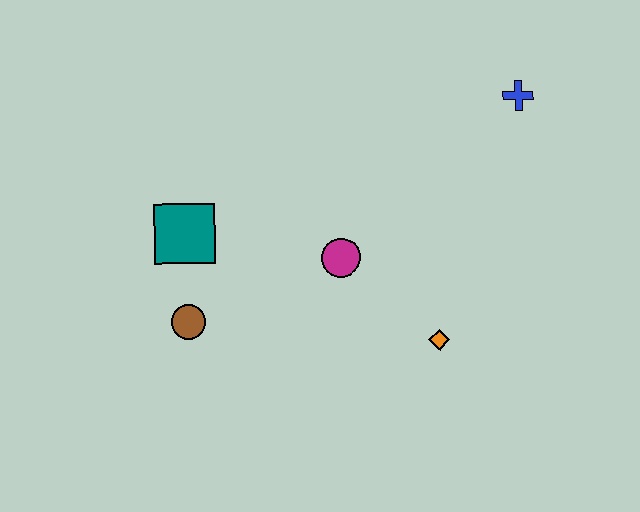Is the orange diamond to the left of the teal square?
No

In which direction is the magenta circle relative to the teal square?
The magenta circle is to the right of the teal square.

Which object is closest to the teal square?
The brown circle is closest to the teal square.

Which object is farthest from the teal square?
The blue cross is farthest from the teal square.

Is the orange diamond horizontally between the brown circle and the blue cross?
Yes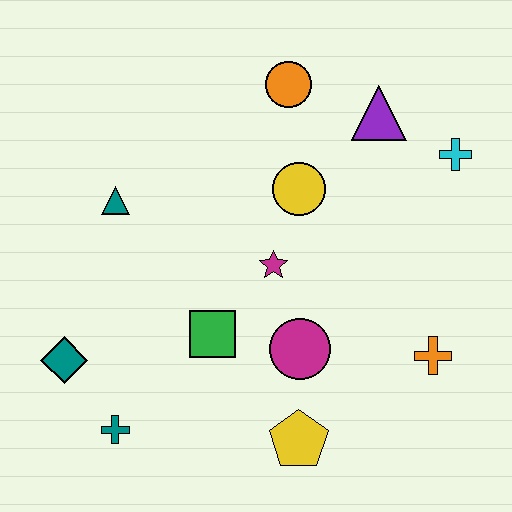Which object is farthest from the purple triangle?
The teal cross is farthest from the purple triangle.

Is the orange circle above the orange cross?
Yes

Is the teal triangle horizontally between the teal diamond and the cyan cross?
Yes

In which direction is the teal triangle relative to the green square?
The teal triangle is above the green square.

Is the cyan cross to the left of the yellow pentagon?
No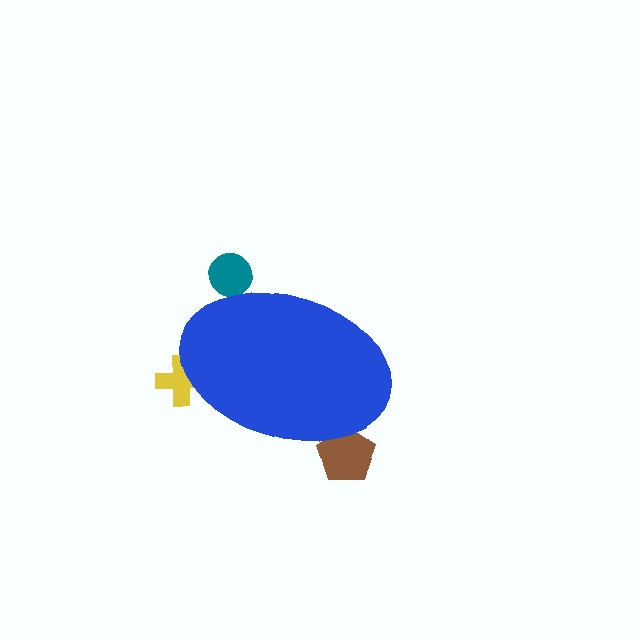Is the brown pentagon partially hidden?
Yes, the brown pentagon is partially hidden behind the blue ellipse.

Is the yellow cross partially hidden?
Yes, the yellow cross is partially hidden behind the blue ellipse.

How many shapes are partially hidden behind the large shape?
3 shapes are partially hidden.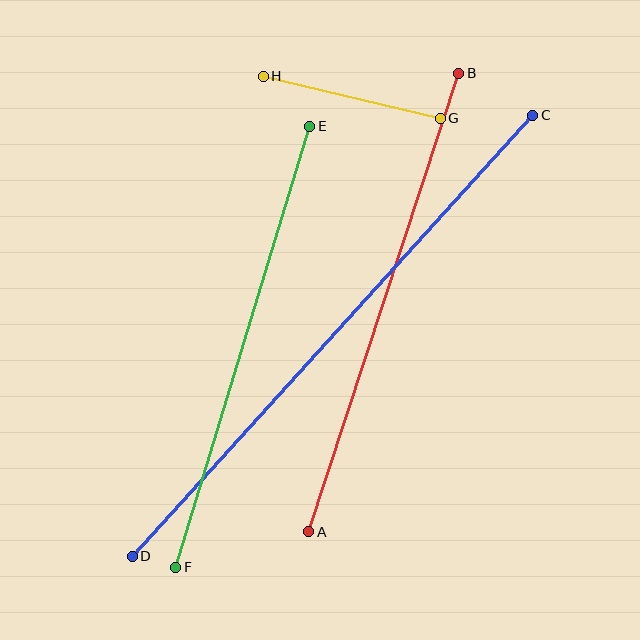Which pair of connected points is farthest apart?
Points C and D are farthest apart.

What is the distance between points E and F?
The distance is approximately 461 pixels.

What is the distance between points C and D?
The distance is approximately 596 pixels.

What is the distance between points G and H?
The distance is approximately 182 pixels.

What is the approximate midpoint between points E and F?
The midpoint is at approximately (243, 347) pixels.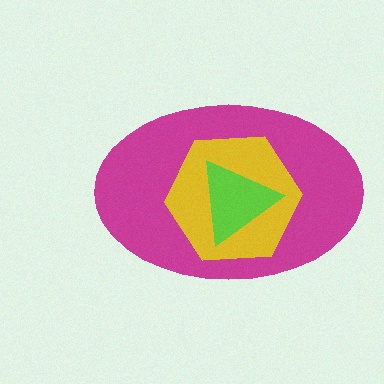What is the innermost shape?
The lime triangle.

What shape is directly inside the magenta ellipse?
The yellow hexagon.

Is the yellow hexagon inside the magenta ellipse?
Yes.